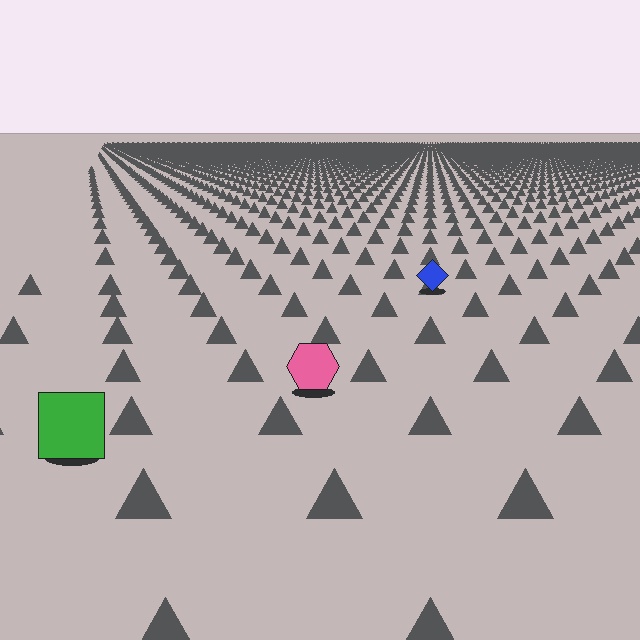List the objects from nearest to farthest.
From nearest to farthest: the green square, the pink hexagon, the blue diamond.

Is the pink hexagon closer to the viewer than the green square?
No. The green square is closer — you can tell from the texture gradient: the ground texture is coarser near it.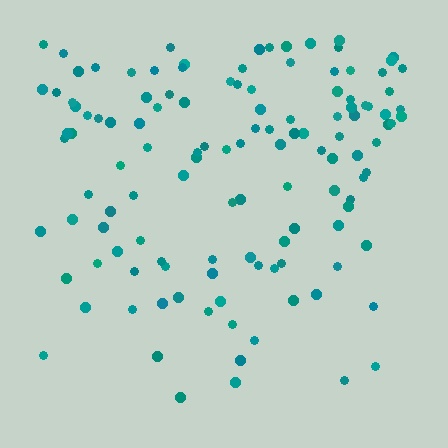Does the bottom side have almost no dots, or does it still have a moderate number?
Still a moderate number, just noticeably fewer than the top.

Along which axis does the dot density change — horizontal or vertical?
Vertical.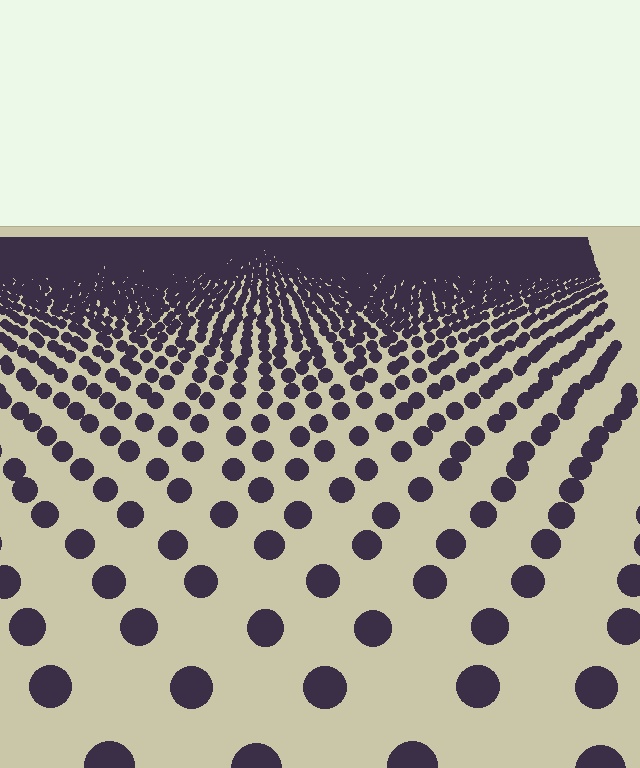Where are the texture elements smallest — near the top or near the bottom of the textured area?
Near the top.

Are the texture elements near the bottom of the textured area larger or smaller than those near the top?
Larger. Near the bottom, elements are closer to the viewer and appear at a bigger on-screen size.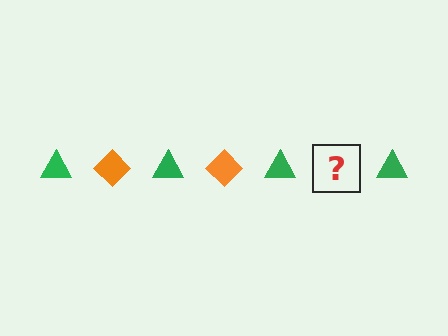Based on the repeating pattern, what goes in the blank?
The blank should be an orange diamond.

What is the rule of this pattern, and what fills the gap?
The rule is that the pattern alternates between green triangle and orange diamond. The gap should be filled with an orange diamond.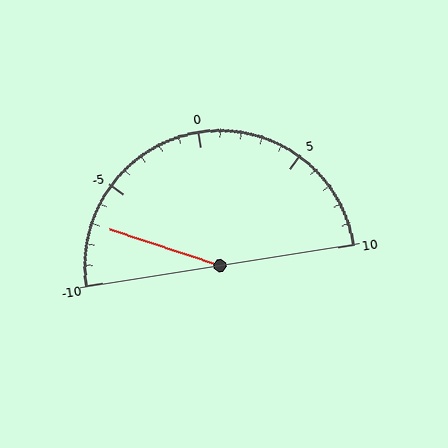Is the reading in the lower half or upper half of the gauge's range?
The reading is in the lower half of the range (-10 to 10).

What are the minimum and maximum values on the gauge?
The gauge ranges from -10 to 10.